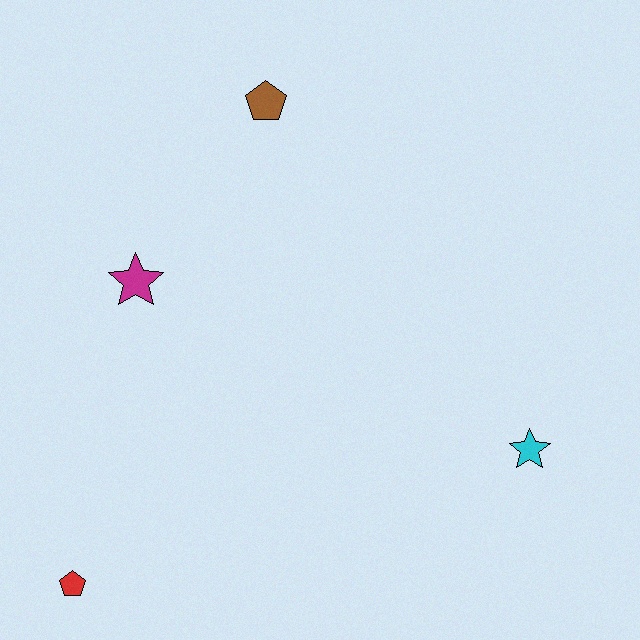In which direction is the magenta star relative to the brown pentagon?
The magenta star is below the brown pentagon.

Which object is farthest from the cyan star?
The red pentagon is farthest from the cyan star.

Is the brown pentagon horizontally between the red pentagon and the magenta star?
No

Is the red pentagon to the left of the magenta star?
Yes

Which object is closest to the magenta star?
The brown pentagon is closest to the magenta star.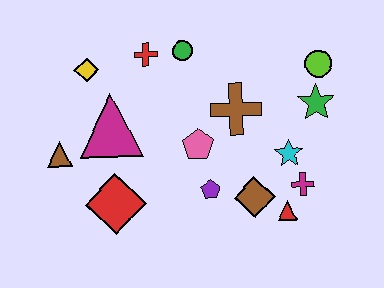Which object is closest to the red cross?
The green circle is closest to the red cross.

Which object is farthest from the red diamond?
The lime circle is farthest from the red diamond.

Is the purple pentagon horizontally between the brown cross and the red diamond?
Yes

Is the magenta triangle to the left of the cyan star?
Yes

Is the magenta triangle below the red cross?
Yes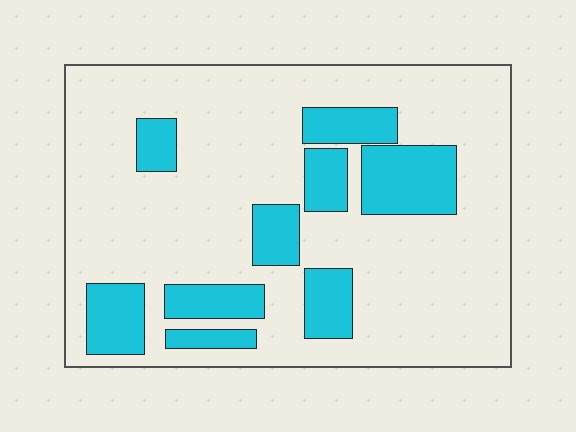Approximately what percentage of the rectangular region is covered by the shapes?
Approximately 25%.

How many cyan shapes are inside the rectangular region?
9.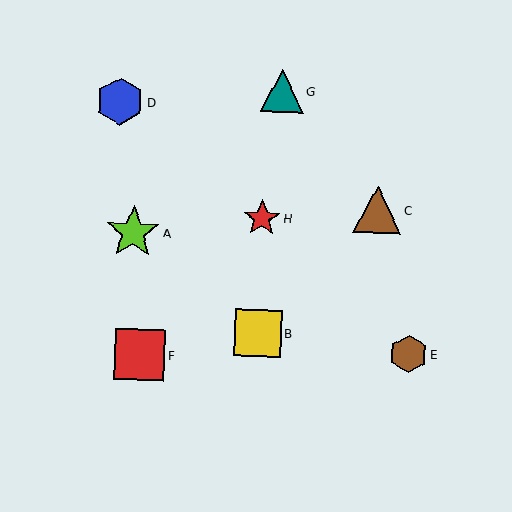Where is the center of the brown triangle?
The center of the brown triangle is at (378, 210).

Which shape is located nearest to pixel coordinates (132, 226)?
The lime star (labeled A) at (133, 232) is nearest to that location.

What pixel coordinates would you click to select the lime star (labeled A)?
Click at (133, 232) to select the lime star A.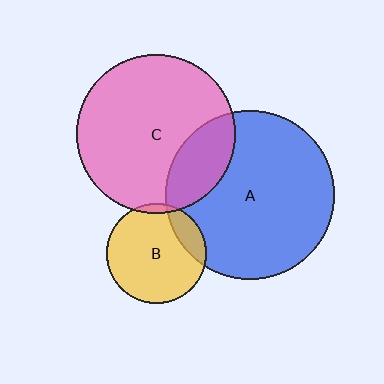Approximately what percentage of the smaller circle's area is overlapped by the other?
Approximately 20%.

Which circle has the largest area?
Circle A (blue).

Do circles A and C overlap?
Yes.